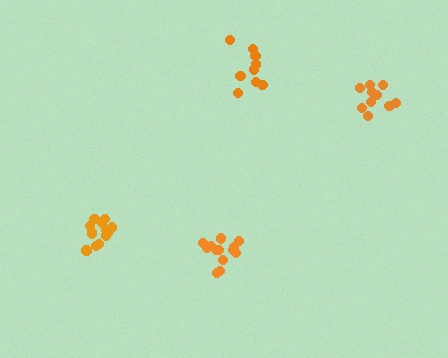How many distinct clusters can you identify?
There are 4 distinct clusters.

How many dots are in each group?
Group 1: 13 dots, Group 2: 9 dots, Group 3: 10 dots, Group 4: 14 dots (46 total).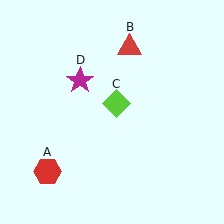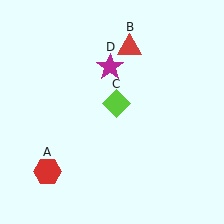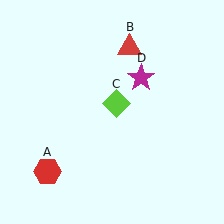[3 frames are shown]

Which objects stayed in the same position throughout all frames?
Red hexagon (object A) and red triangle (object B) and lime diamond (object C) remained stationary.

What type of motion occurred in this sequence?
The magenta star (object D) rotated clockwise around the center of the scene.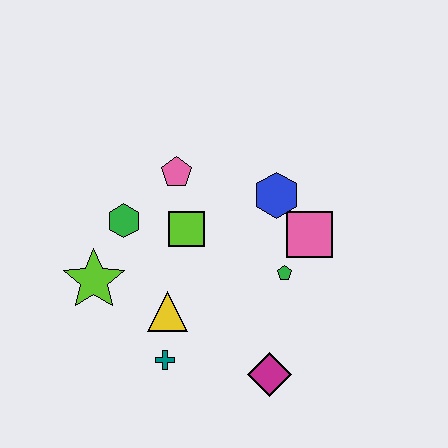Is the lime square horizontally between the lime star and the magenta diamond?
Yes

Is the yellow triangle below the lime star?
Yes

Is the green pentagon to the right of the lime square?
Yes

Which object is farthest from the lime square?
The magenta diamond is farthest from the lime square.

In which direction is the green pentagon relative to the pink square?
The green pentagon is below the pink square.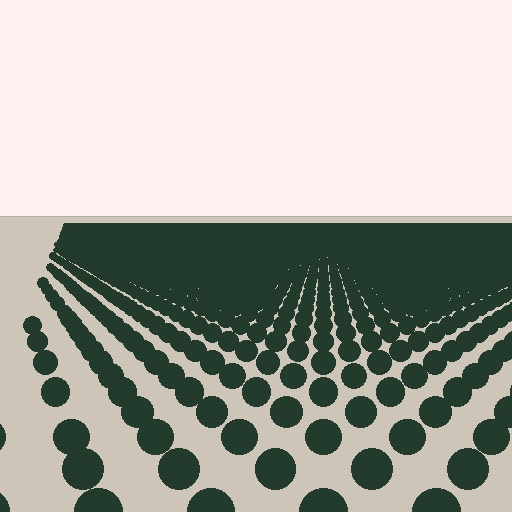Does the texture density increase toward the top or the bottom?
Density increases toward the top.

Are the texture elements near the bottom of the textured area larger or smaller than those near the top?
Larger. Near the bottom, elements are closer to the viewer and appear at a bigger on-screen size.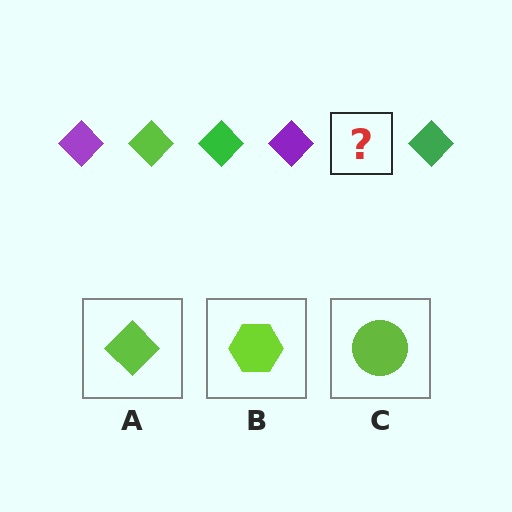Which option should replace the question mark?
Option A.